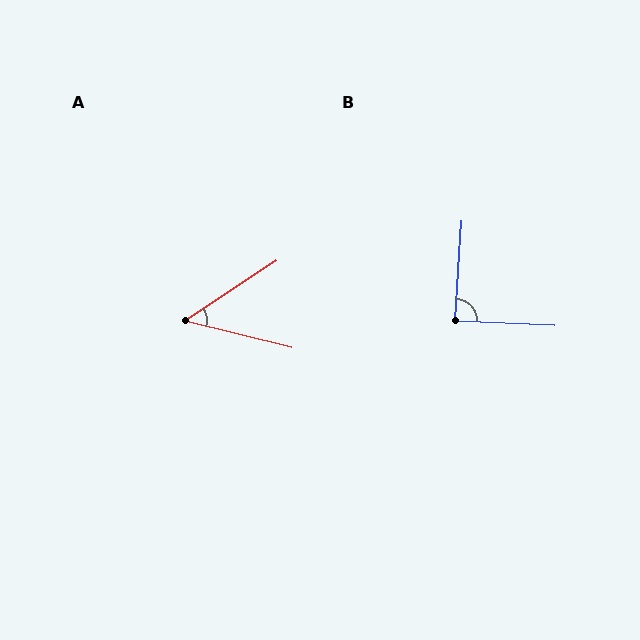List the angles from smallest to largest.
A (47°), B (89°).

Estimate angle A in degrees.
Approximately 47 degrees.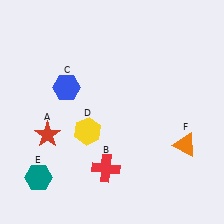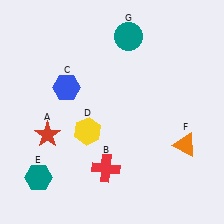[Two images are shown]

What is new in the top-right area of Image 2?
A teal circle (G) was added in the top-right area of Image 2.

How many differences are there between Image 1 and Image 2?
There is 1 difference between the two images.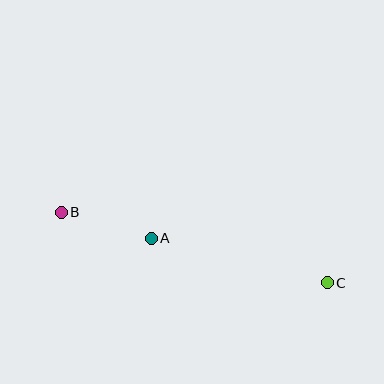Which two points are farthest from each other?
Points B and C are farthest from each other.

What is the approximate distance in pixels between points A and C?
The distance between A and C is approximately 182 pixels.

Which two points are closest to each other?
Points A and B are closest to each other.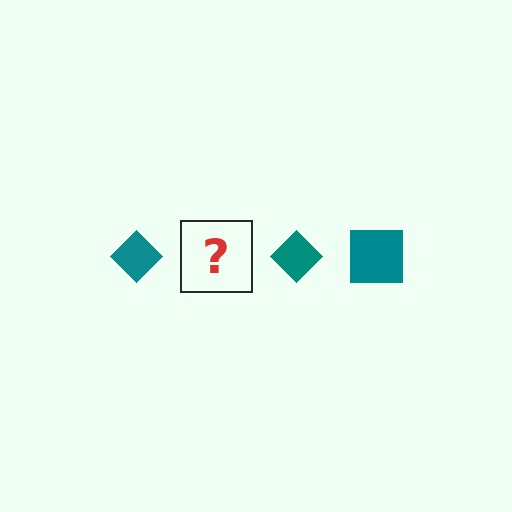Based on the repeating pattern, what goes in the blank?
The blank should be a teal square.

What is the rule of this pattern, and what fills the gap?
The rule is that the pattern cycles through diamond, square shapes in teal. The gap should be filled with a teal square.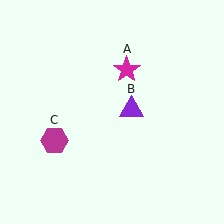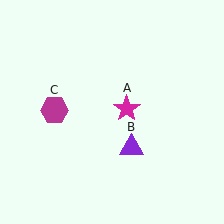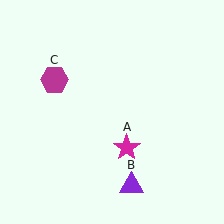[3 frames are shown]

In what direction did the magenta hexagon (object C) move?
The magenta hexagon (object C) moved up.